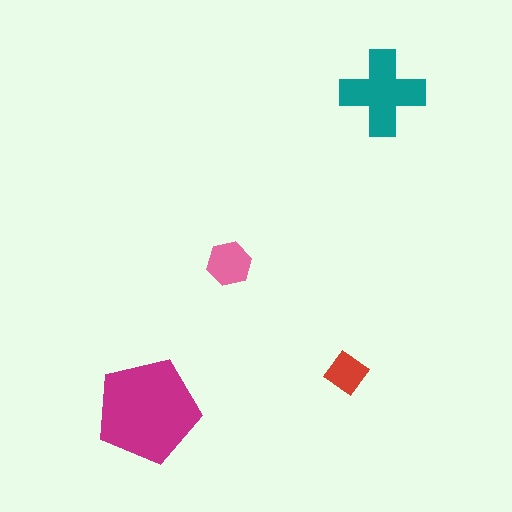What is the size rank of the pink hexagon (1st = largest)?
3rd.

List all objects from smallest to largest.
The red diamond, the pink hexagon, the teal cross, the magenta pentagon.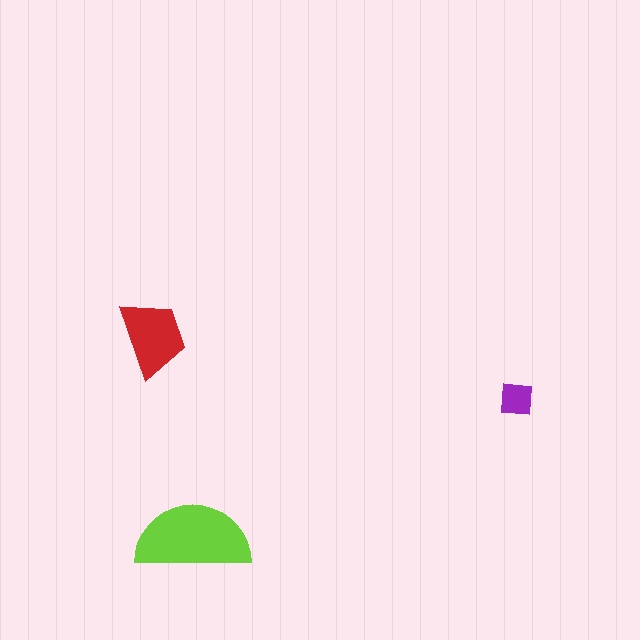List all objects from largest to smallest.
The lime semicircle, the red trapezoid, the purple square.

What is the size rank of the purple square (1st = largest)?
3rd.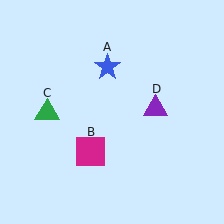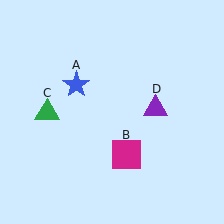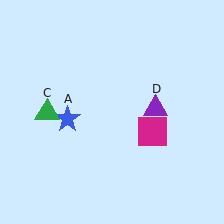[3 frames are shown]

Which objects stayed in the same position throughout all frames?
Green triangle (object C) and purple triangle (object D) remained stationary.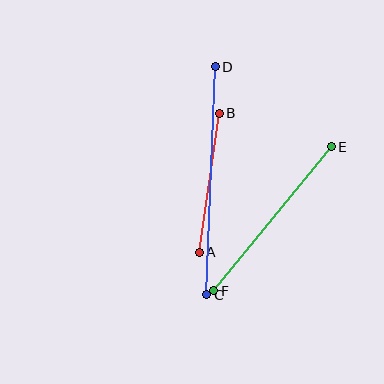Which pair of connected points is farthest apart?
Points C and D are farthest apart.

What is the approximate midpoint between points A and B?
The midpoint is at approximately (209, 183) pixels.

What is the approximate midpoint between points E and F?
The midpoint is at approximately (272, 219) pixels.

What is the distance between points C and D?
The distance is approximately 228 pixels.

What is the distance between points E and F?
The distance is approximately 186 pixels.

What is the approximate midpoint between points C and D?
The midpoint is at approximately (211, 181) pixels.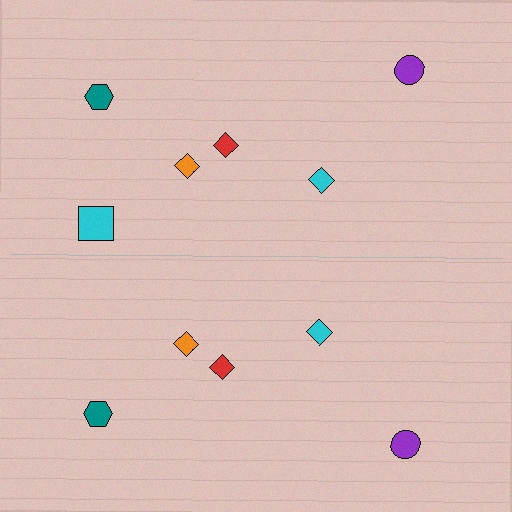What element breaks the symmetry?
A cyan square is missing from the bottom side.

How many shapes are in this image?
There are 11 shapes in this image.